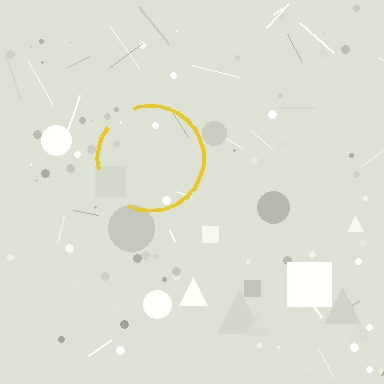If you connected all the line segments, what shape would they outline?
They would outline a circle.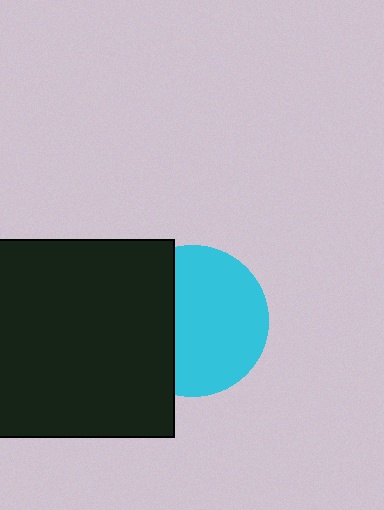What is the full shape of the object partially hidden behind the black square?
The partially hidden object is a cyan circle.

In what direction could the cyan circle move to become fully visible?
The cyan circle could move right. That would shift it out from behind the black square entirely.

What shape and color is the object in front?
The object in front is a black square.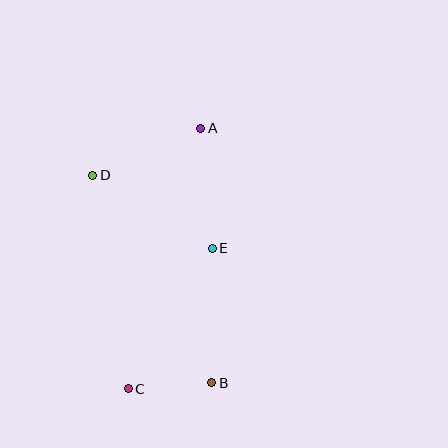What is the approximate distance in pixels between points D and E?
The distance between D and E is approximately 140 pixels.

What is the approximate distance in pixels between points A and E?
The distance between A and E is approximately 121 pixels.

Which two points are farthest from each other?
Points A and C are farthest from each other.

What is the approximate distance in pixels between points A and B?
The distance between A and B is approximately 255 pixels.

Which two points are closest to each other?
Points B and C are closest to each other.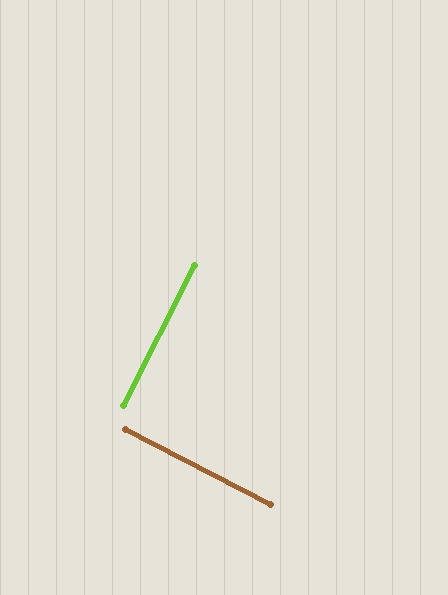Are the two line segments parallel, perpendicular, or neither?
Perpendicular — they meet at approximately 90°.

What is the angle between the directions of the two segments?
Approximately 90 degrees.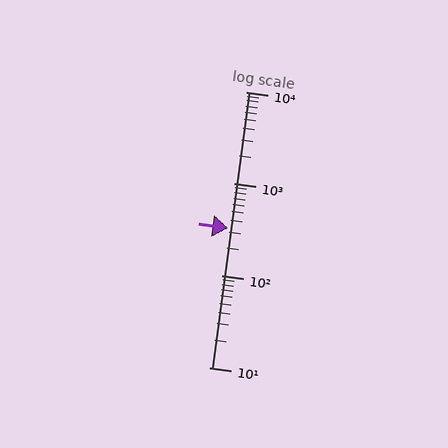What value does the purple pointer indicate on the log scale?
The pointer indicates approximately 330.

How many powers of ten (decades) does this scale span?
The scale spans 3 decades, from 10 to 10000.